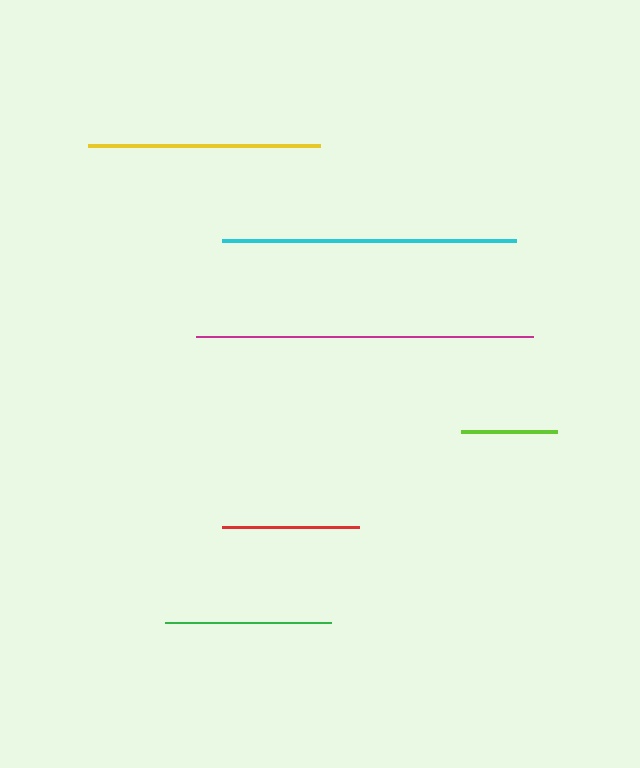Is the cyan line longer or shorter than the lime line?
The cyan line is longer than the lime line.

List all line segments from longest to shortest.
From longest to shortest: magenta, cyan, yellow, green, red, lime.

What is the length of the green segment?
The green segment is approximately 167 pixels long.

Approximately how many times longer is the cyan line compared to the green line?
The cyan line is approximately 1.8 times the length of the green line.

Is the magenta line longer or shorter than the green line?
The magenta line is longer than the green line.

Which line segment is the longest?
The magenta line is the longest at approximately 337 pixels.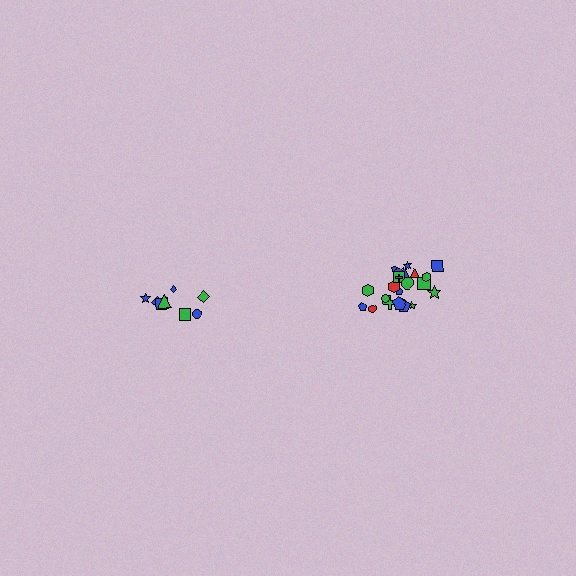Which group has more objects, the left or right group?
The right group.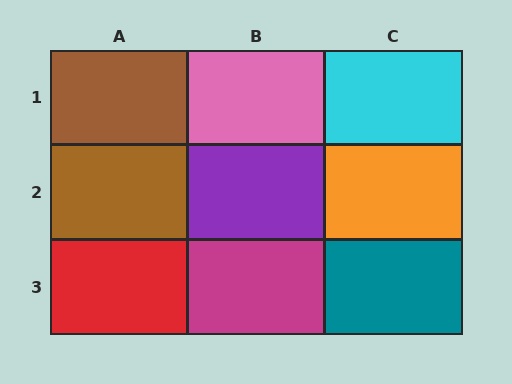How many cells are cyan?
1 cell is cyan.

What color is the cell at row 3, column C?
Teal.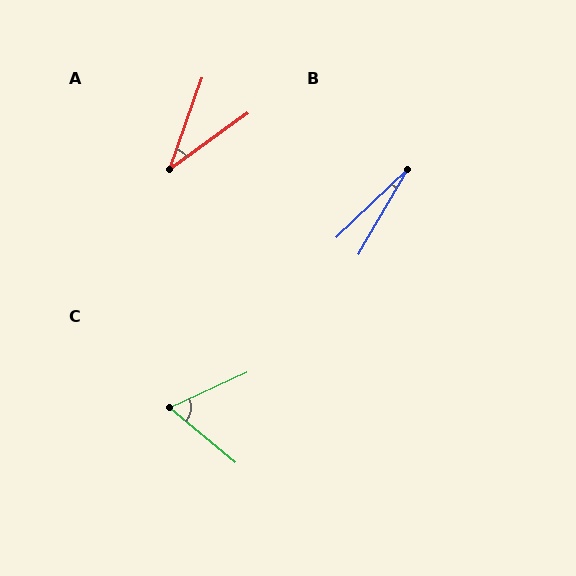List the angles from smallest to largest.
B (16°), A (34°), C (64°).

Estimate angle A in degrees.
Approximately 34 degrees.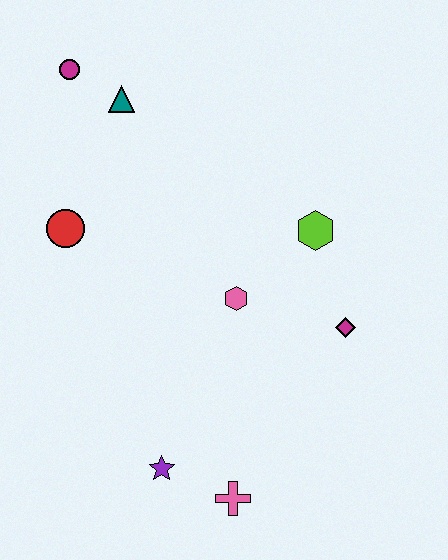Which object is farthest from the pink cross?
The magenta circle is farthest from the pink cross.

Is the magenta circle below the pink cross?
No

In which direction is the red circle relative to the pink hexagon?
The red circle is to the left of the pink hexagon.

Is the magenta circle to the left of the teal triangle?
Yes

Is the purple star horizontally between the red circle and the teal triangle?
No